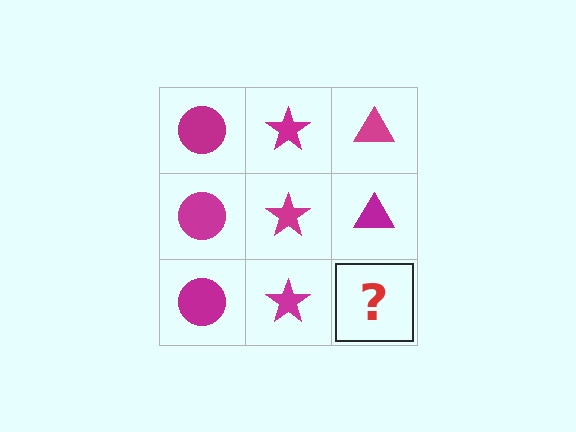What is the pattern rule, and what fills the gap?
The rule is that each column has a consistent shape. The gap should be filled with a magenta triangle.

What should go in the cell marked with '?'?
The missing cell should contain a magenta triangle.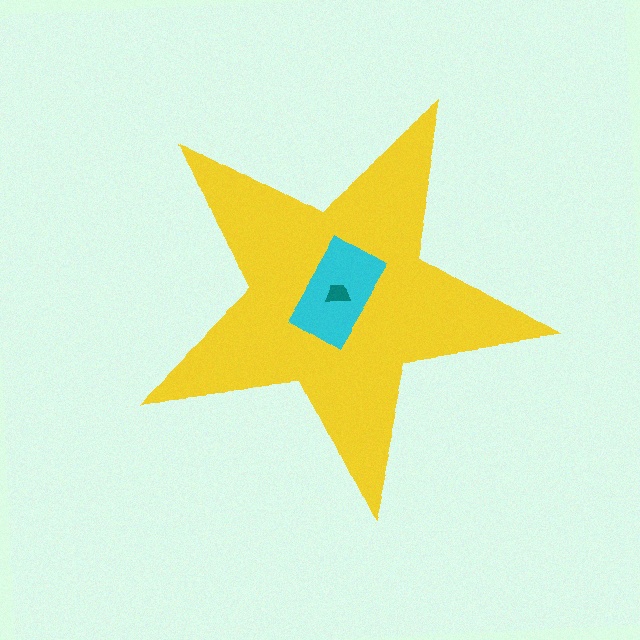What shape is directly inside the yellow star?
The cyan rectangle.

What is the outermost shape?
The yellow star.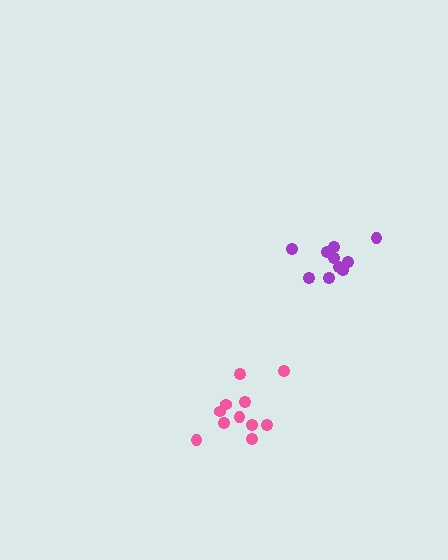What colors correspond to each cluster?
The clusters are colored: purple, pink.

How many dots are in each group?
Group 1: 10 dots, Group 2: 11 dots (21 total).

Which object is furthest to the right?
The purple cluster is rightmost.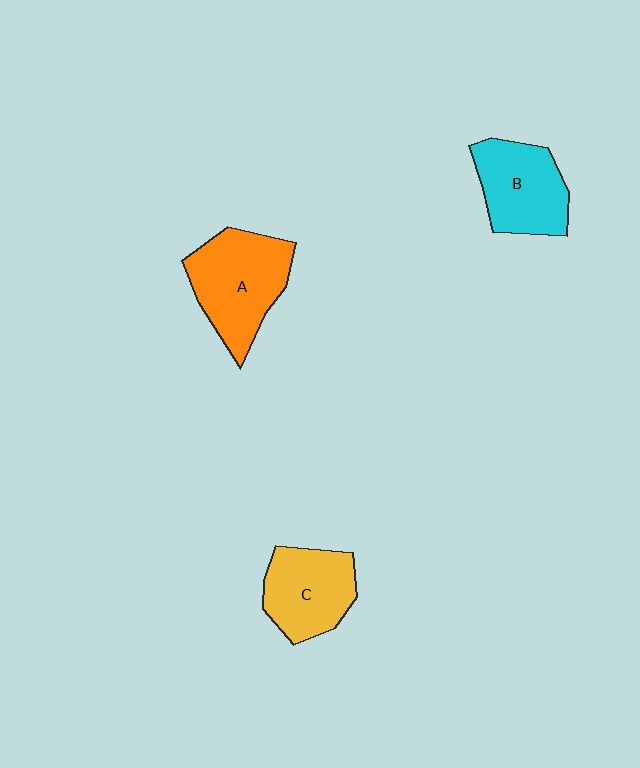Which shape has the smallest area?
Shape C (yellow).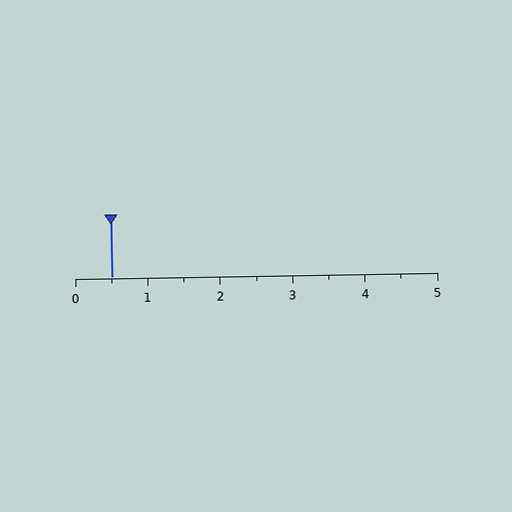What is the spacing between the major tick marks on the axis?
The major ticks are spaced 1 apart.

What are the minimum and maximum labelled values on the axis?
The axis runs from 0 to 5.